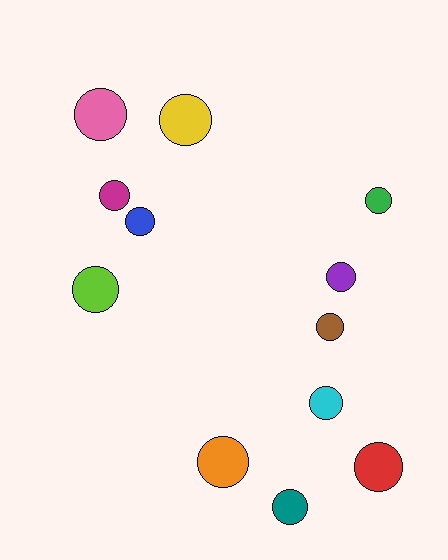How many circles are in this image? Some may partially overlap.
There are 12 circles.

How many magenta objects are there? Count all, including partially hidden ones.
There is 1 magenta object.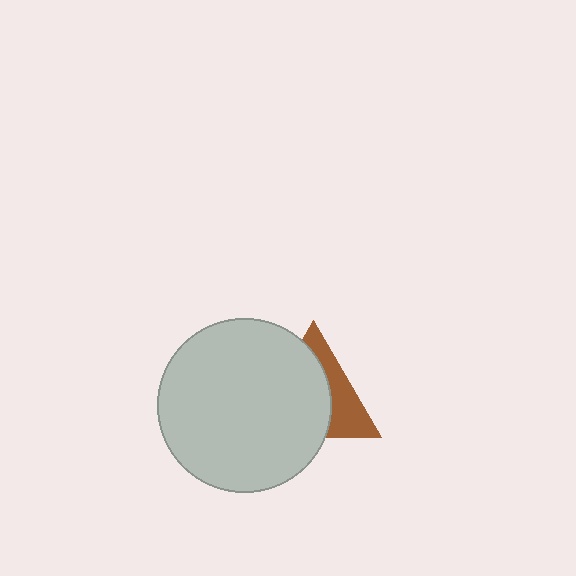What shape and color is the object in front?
The object in front is a light gray circle.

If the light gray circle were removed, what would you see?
You would see the complete brown triangle.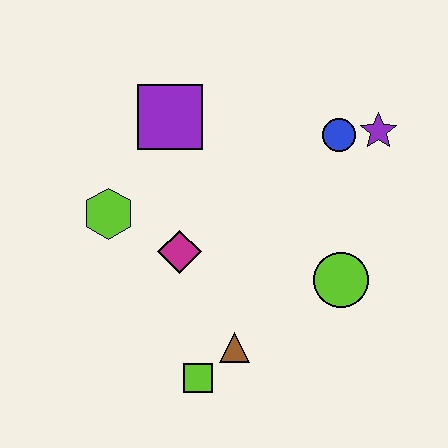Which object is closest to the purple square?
The lime hexagon is closest to the purple square.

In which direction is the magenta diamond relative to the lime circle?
The magenta diamond is to the left of the lime circle.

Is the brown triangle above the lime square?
Yes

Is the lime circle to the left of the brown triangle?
No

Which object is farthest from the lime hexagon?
The purple star is farthest from the lime hexagon.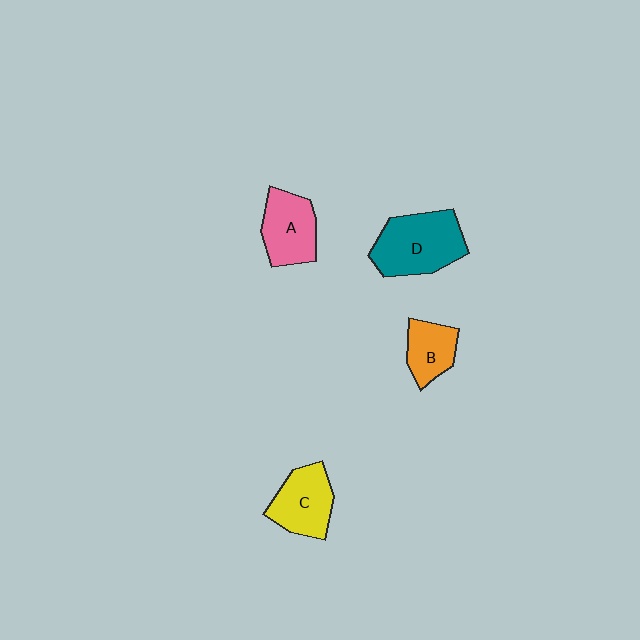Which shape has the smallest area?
Shape B (orange).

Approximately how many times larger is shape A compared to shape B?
Approximately 1.4 times.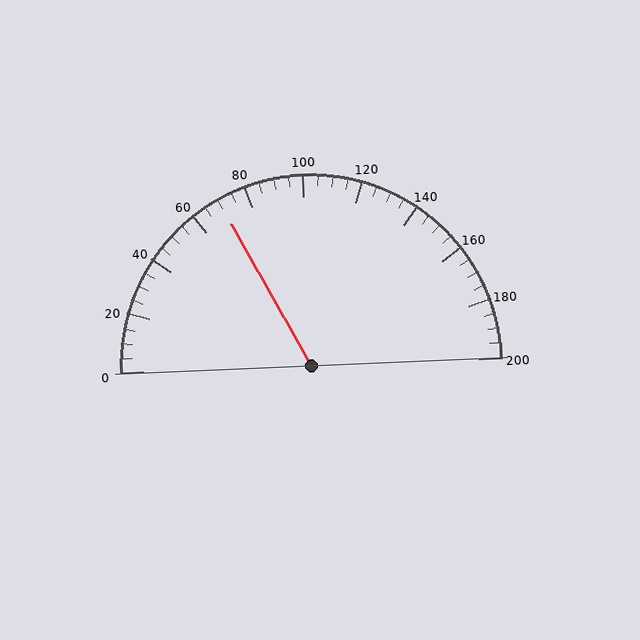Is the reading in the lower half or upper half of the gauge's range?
The reading is in the lower half of the range (0 to 200).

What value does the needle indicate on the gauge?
The needle indicates approximately 70.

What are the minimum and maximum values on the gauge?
The gauge ranges from 0 to 200.